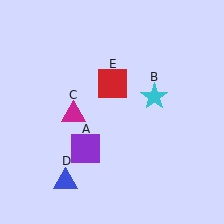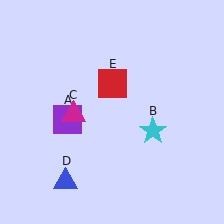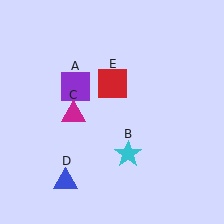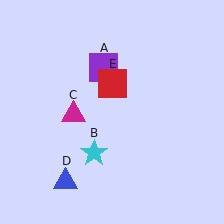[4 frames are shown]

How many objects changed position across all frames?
2 objects changed position: purple square (object A), cyan star (object B).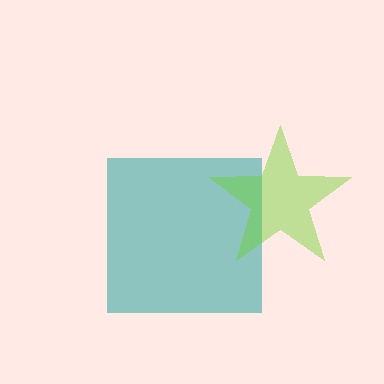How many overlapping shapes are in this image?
There are 2 overlapping shapes in the image.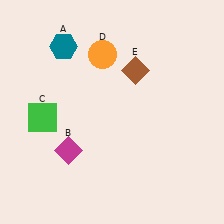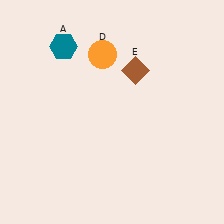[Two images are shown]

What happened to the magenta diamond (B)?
The magenta diamond (B) was removed in Image 2. It was in the bottom-left area of Image 1.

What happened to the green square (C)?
The green square (C) was removed in Image 2. It was in the bottom-left area of Image 1.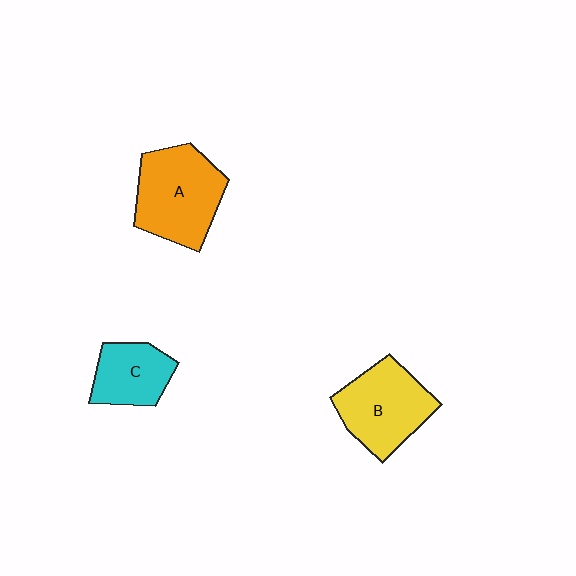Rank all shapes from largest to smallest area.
From largest to smallest: A (orange), B (yellow), C (cyan).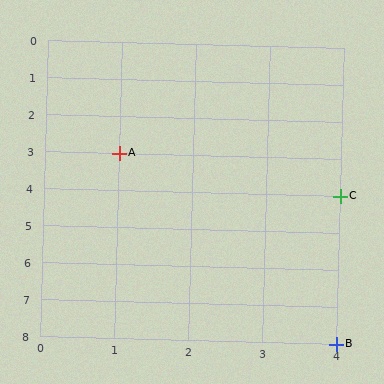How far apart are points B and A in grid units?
Points B and A are 3 columns and 5 rows apart (about 5.8 grid units diagonally).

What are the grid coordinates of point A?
Point A is at grid coordinates (1, 3).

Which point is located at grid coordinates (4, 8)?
Point B is at (4, 8).